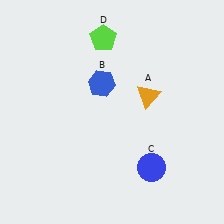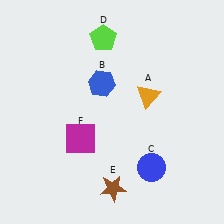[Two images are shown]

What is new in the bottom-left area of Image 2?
A magenta square (F) was added in the bottom-left area of Image 2.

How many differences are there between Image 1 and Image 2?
There are 2 differences between the two images.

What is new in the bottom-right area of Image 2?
A brown star (E) was added in the bottom-right area of Image 2.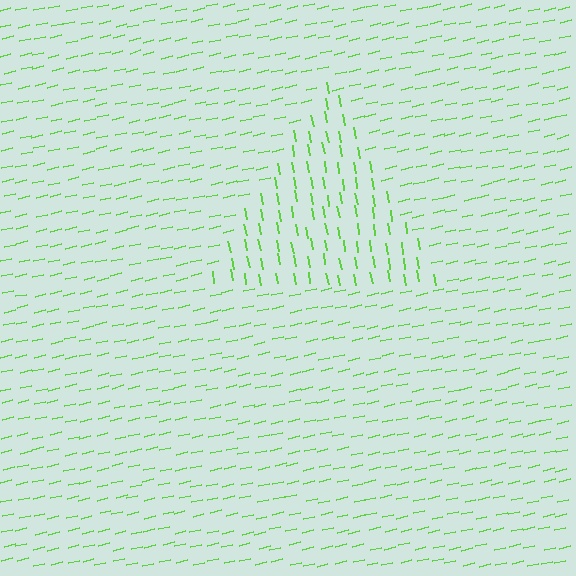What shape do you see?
I see a triangle.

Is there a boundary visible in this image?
Yes, there is a texture boundary formed by a change in line orientation.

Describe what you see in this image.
The image is filled with small lime line segments. A triangle region in the image has lines oriented differently from the surrounding lines, creating a visible texture boundary.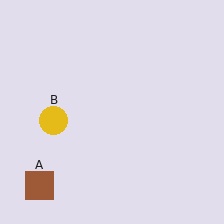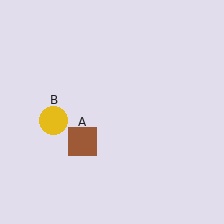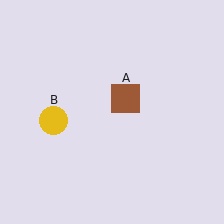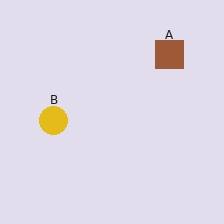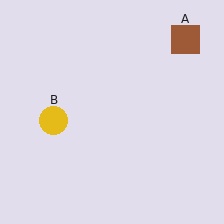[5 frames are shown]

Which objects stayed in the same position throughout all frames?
Yellow circle (object B) remained stationary.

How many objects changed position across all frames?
1 object changed position: brown square (object A).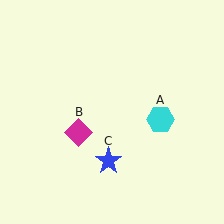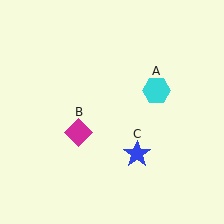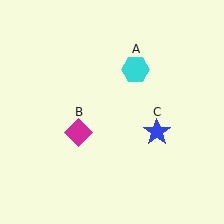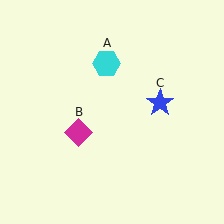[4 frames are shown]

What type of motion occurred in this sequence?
The cyan hexagon (object A), blue star (object C) rotated counterclockwise around the center of the scene.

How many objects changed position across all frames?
2 objects changed position: cyan hexagon (object A), blue star (object C).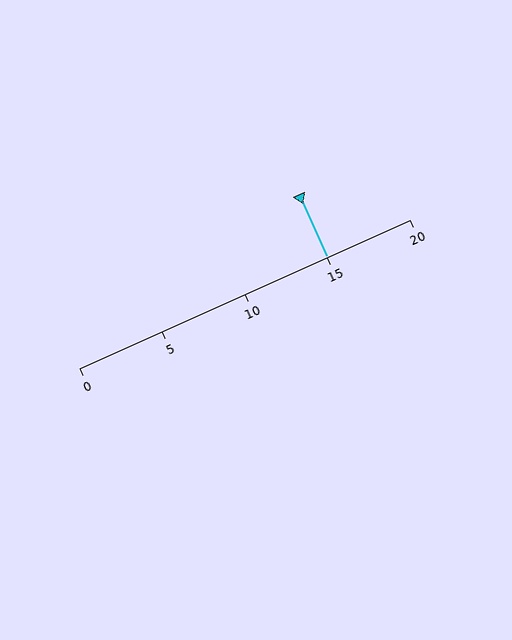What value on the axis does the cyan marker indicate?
The marker indicates approximately 15.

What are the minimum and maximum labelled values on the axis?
The axis runs from 0 to 20.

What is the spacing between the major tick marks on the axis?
The major ticks are spaced 5 apart.